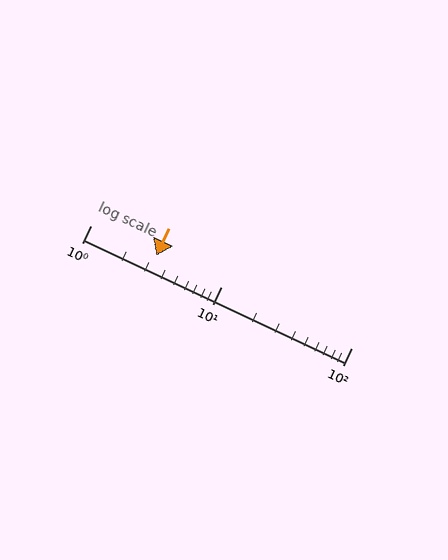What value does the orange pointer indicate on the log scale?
The pointer indicates approximately 3.2.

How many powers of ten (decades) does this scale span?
The scale spans 2 decades, from 1 to 100.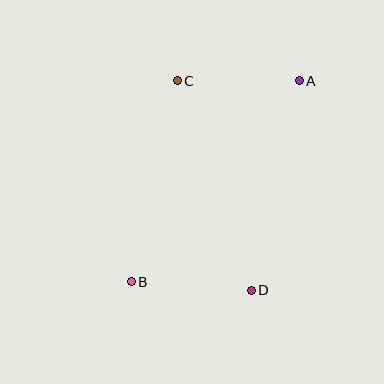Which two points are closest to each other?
Points B and D are closest to each other.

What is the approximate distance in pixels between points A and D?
The distance between A and D is approximately 215 pixels.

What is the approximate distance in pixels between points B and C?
The distance between B and C is approximately 206 pixels.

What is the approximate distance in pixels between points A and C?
The distance between A and C is approximately 122 pixels.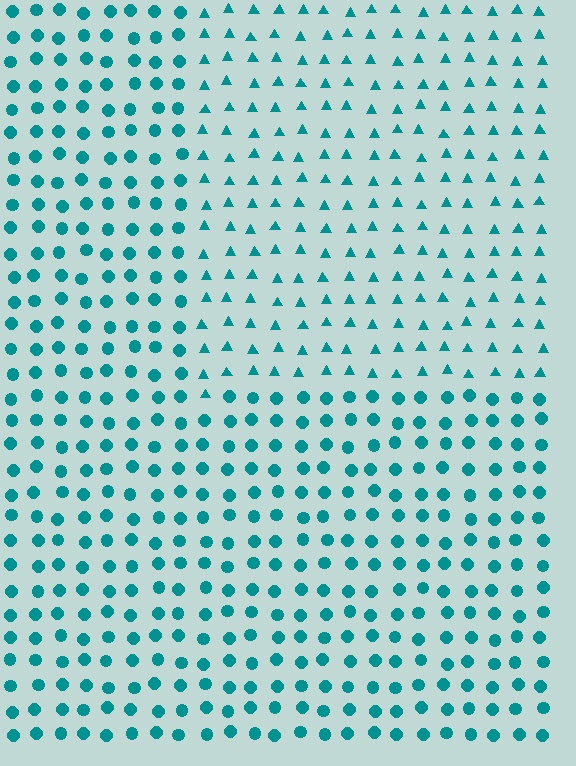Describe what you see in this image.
The image is filled with small teal elements arranged in a uniform grid. A rectangle-shaped region contains triangles, while the surrounding area contains circles. The boundary is defined purely by the change in element shape.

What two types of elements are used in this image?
The image uses triangles inside the rectangle region and circles outside it.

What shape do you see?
I see a rectangle.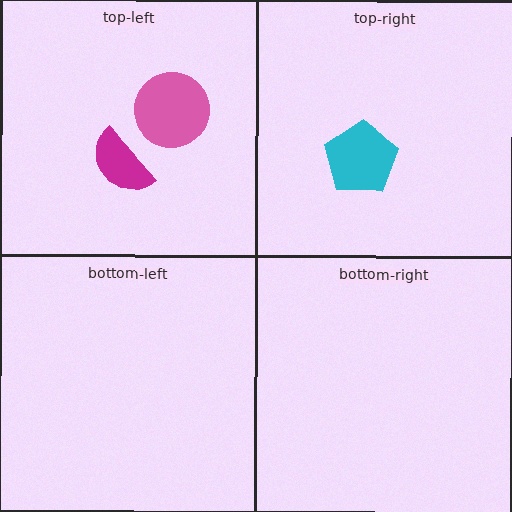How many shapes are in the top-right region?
1.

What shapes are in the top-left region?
The magenta semicircle, the pink circle.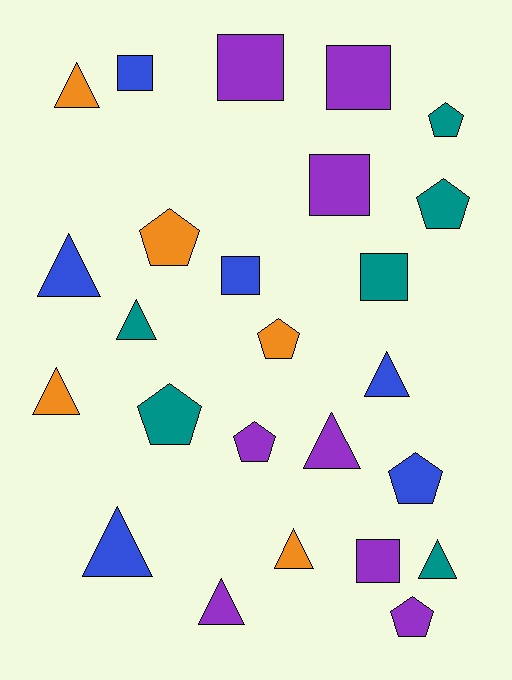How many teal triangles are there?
There are 2 teal triangles.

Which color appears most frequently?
Purple, with 8 objects.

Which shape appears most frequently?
Triangle, with 10 objects.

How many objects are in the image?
There are 25 objects.